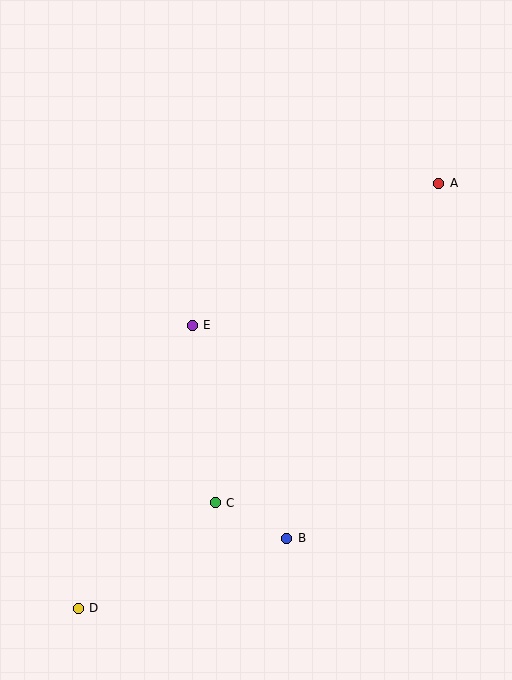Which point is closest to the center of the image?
Point E at (192, 325) is closest to the center.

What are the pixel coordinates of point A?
Point A is at (439, 183).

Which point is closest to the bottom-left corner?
Point D is closest to the bottom-left corner.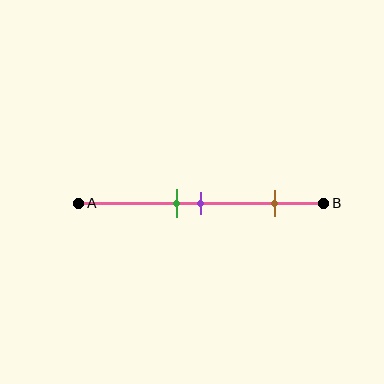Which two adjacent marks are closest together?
The green and purple marks are the closest adjacent pair.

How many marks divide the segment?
There are 3 marks dividing the segment.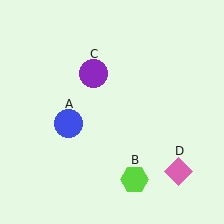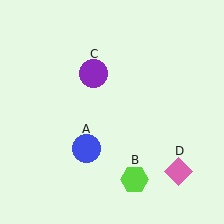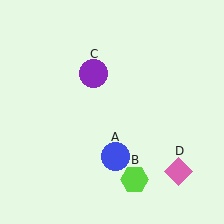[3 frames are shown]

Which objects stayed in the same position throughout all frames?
Lime hexagon (object B) and purple circle (object C) and pink diamond (object D) remained stationary.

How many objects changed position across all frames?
1 object changed position: blue circle (object A).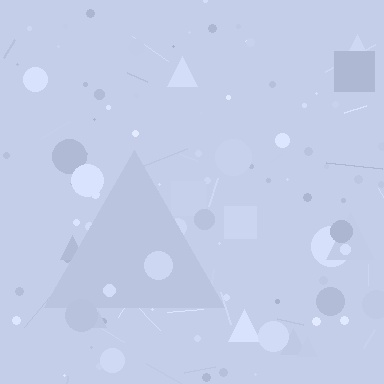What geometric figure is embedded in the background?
A triangle is embedded in the background.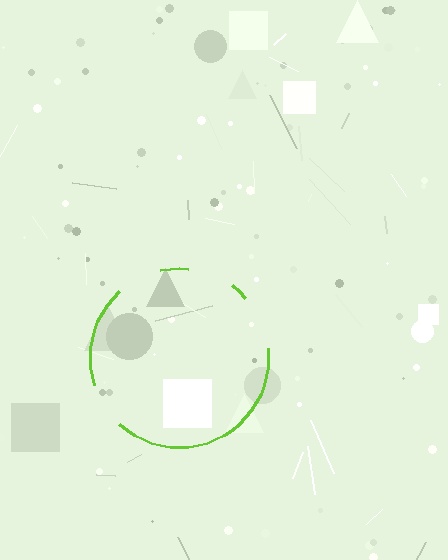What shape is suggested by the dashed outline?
The dashed outline suggests a circle.